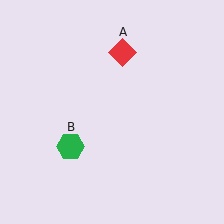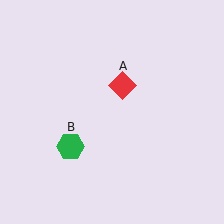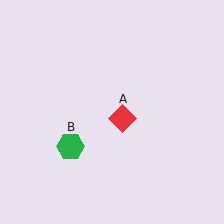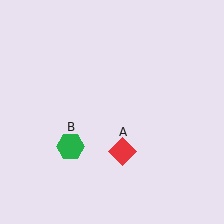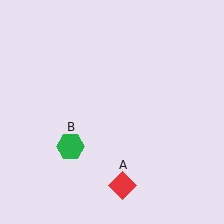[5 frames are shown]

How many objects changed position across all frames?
1 object changed position: red diamond (object A).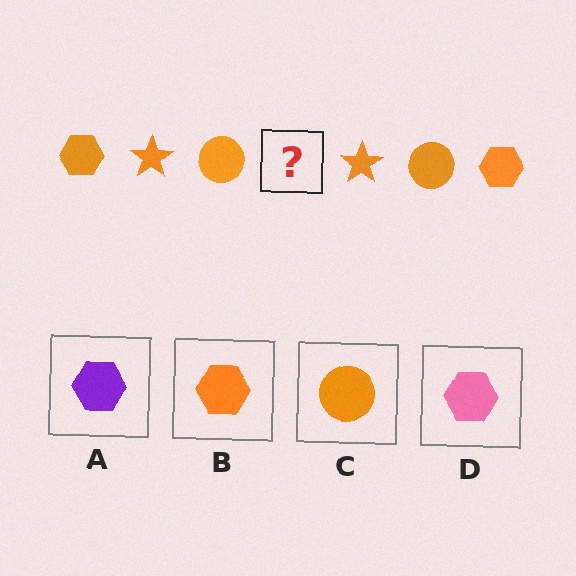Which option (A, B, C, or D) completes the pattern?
B.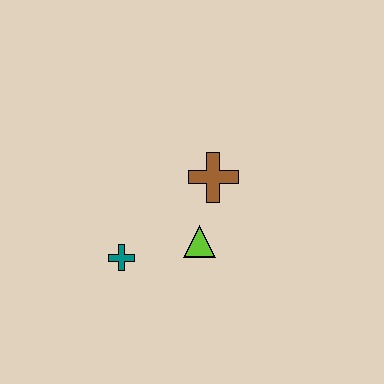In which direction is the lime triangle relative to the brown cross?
The lime triangle is below the brown cross.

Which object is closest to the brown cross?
The lime triangle is closest to the brown cross.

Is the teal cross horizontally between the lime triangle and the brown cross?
No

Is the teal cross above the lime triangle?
No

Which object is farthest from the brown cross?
The teal cross is farthest from the brown cross.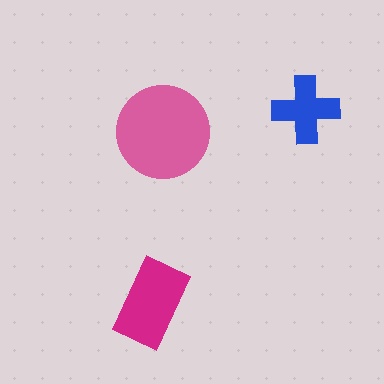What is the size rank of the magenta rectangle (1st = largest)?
2nd.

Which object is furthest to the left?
The magenta rectangle is leftmost.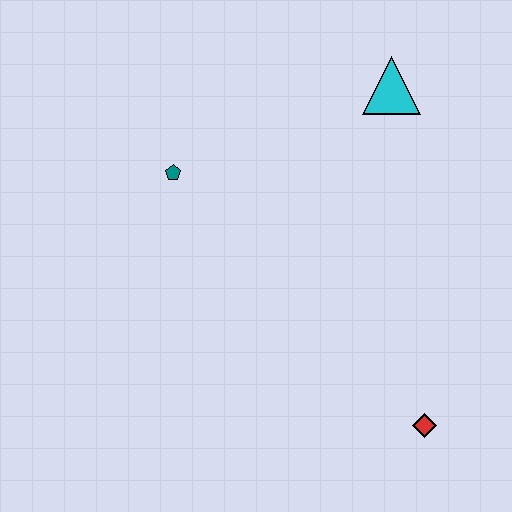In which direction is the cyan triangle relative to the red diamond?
The cyan triangle is above the red diamond.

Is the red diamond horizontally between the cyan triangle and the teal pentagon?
No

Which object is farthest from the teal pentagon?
The red diamond is farthest from the teal pentagon.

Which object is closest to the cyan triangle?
The teal pentagon is closest to the cyan triangle.